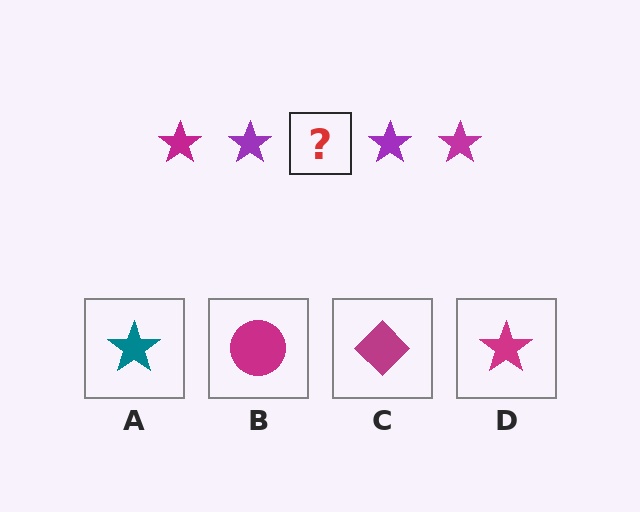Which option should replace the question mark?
Option D.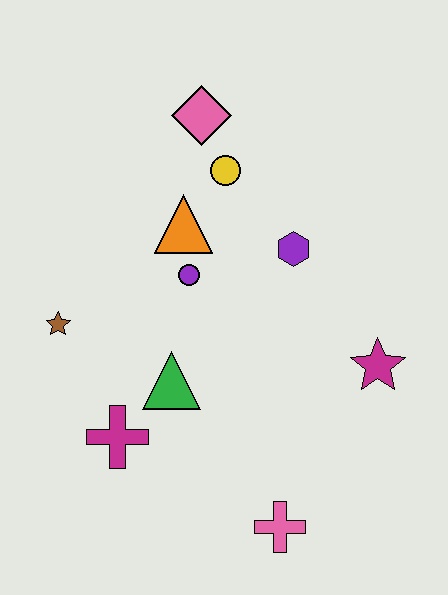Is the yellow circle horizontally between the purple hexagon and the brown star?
Yes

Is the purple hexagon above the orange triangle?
No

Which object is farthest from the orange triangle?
The pink cross is farthest from the orange triangle.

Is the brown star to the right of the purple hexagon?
No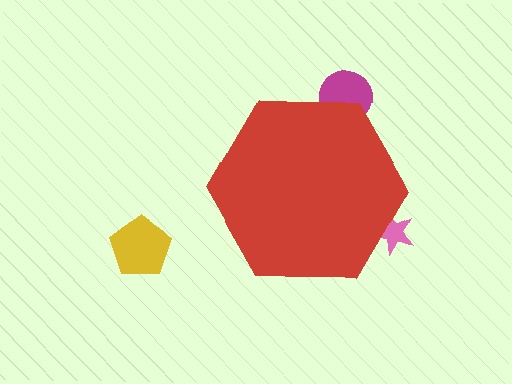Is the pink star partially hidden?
Yes, the pink star is partially hidden behind the red hexagon.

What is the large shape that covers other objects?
A red hexagon.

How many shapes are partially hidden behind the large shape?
2 shapes are partially hidden.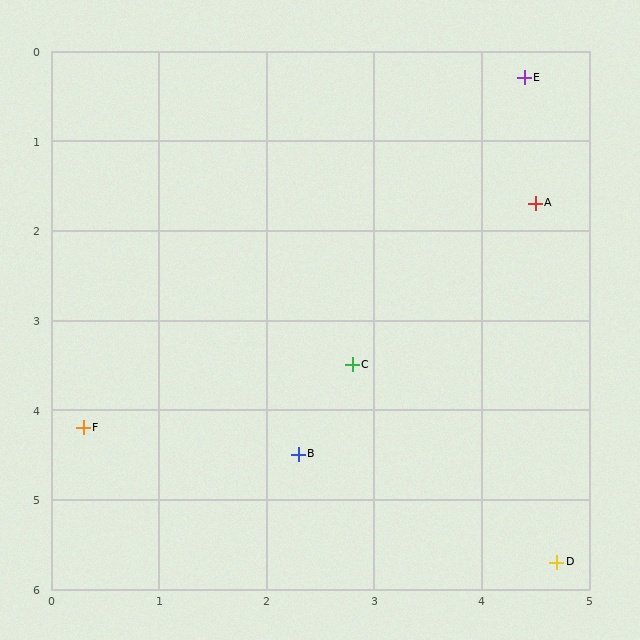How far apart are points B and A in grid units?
Points B and A are about 3.6 grid units apart.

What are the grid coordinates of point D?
Point D is at approximately (4.7, 5.7).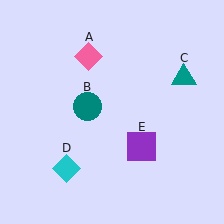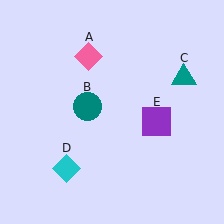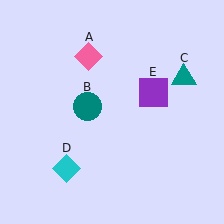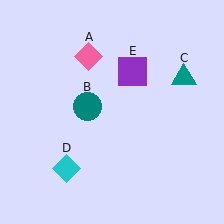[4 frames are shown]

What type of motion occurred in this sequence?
The purple square (object E) rotated counterclockwise around the center of the scene.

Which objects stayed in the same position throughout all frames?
Pink diamond (object A) and teal circle (object B) and teal triangle (object C) and cyan diamond (object D) remained stationary.